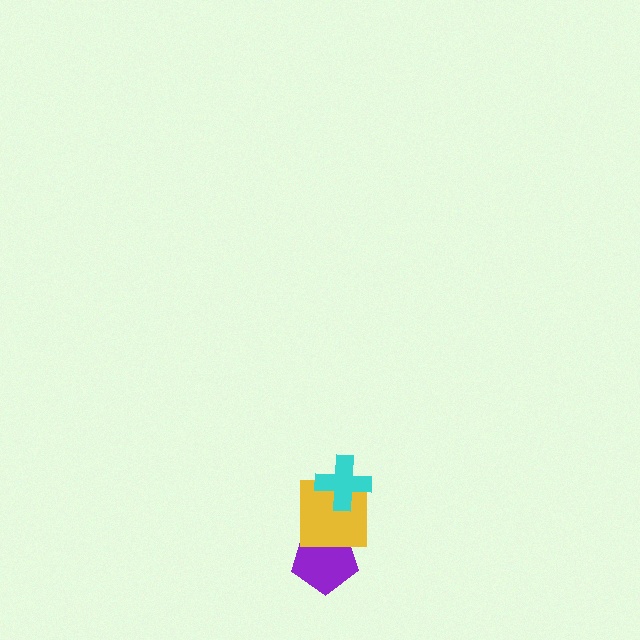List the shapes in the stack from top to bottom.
From top to bottom: the cyan cross, the yellow square, the purple pentagon.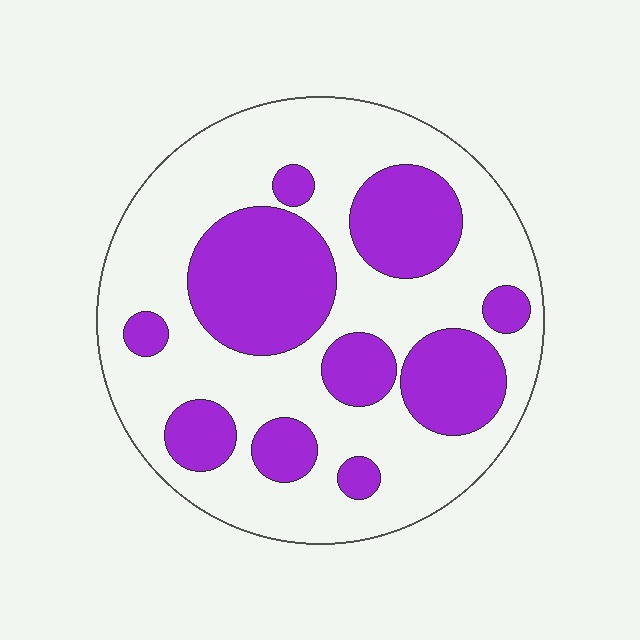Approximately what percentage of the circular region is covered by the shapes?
Approximately 35%.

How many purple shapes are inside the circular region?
10.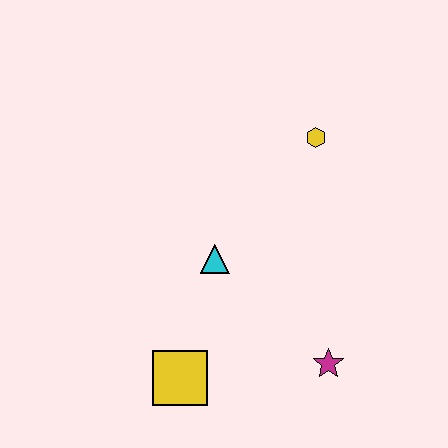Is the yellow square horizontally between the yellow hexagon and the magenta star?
No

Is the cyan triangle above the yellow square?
Yes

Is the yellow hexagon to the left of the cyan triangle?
No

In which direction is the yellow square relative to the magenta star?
The yellow square is to the left of the magenta star.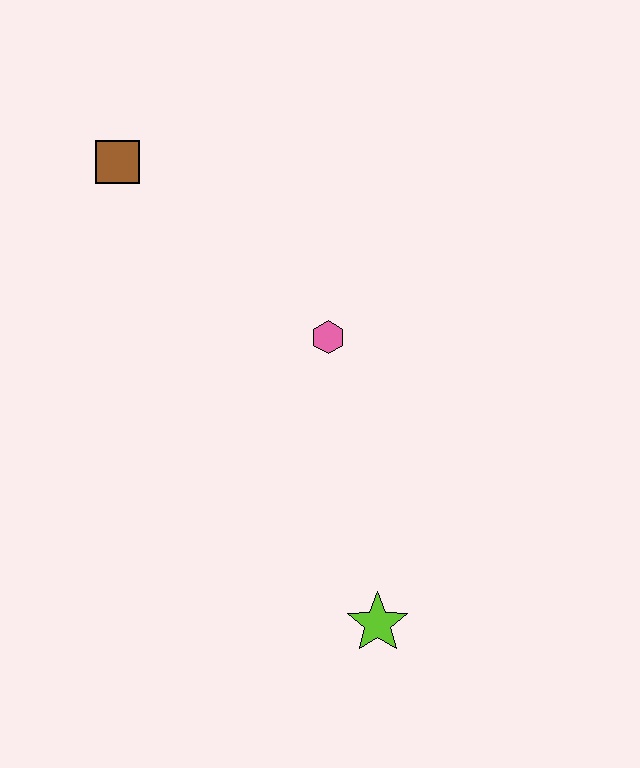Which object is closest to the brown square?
The pink hexagon is closest to the brown square.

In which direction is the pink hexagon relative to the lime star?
The pink hexagon is above the lime star.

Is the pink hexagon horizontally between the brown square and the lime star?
Yes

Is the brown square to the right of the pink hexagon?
No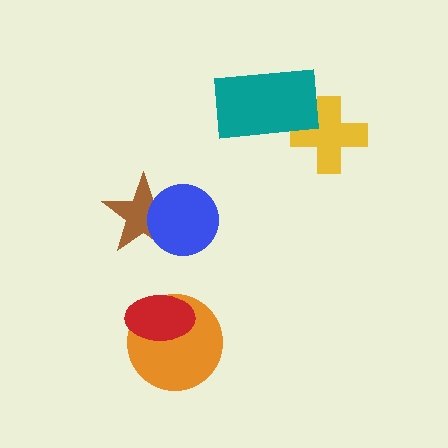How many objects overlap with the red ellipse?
1 object overlaps with the red ellipse.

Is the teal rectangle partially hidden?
No, no other shape covers it.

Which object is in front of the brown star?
The blue circle is in front of the brown star.